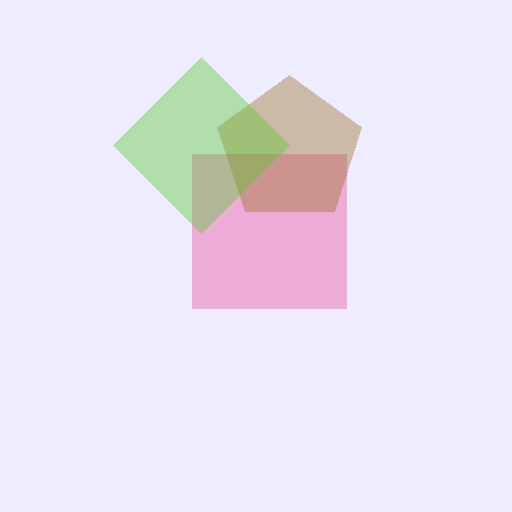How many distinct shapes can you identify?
There are 3 distinct shapes: a pink square, a brown pentagon, a lime diamond.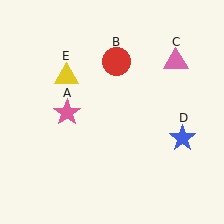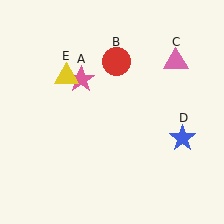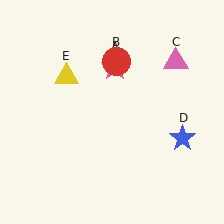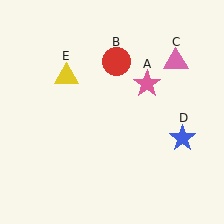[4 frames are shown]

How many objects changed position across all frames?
1 object changed position: pink star (object A).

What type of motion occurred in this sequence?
The pink star (object A) rotated clockwise around the center of the scene.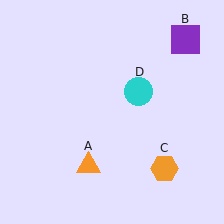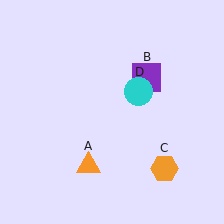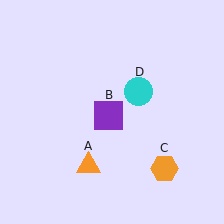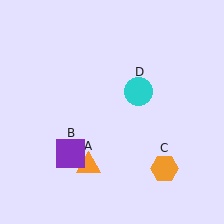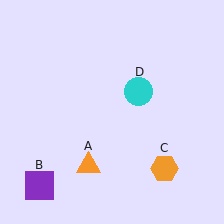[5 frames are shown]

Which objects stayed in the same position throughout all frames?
Orange triangle (object A) and orange hexagon (object C) and cyan circle (object D) remained stationary.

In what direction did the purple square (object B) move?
The purple square (object B) moved down and to the left.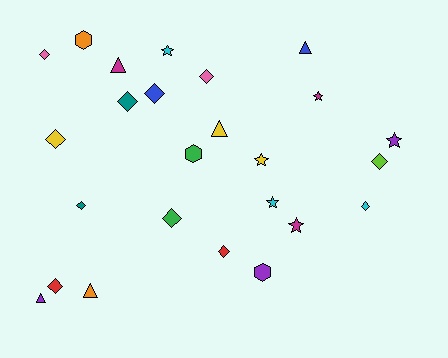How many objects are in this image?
There are 25 objects.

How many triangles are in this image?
There are 5 triangles.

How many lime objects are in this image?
There is 1 lime object.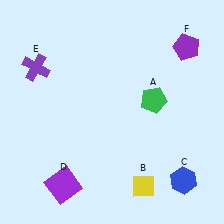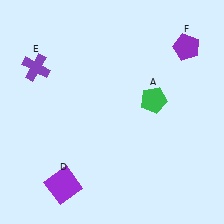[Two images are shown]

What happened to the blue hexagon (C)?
The blue hexagon (C) was removed in Image 2. It was in the bottom-right area of Image 1.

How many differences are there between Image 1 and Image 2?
There are 2 differences between the two images.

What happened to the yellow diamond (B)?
The yellow diamond (B) was removed in Image 2. It was in the bottom-right area of Image 1.